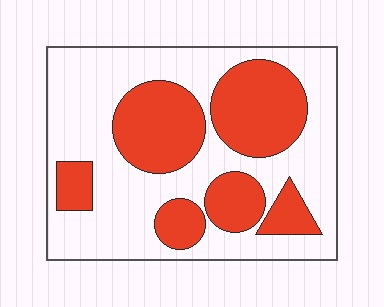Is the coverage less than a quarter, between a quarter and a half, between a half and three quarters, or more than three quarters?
Between a quarter and a half.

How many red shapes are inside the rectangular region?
6.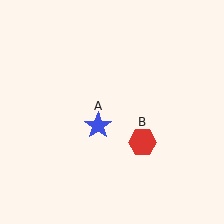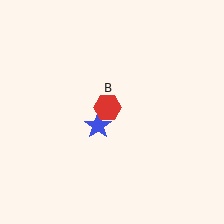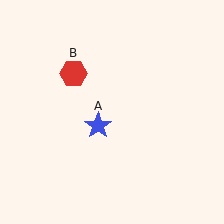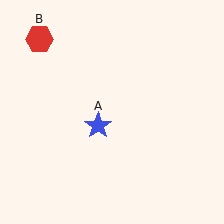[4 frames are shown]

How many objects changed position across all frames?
1 object changed position: red hexagon (object B).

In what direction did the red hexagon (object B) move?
The red hexagon (object B) moved up and to the left.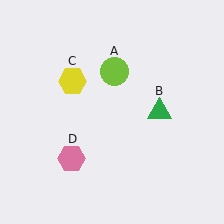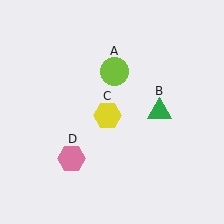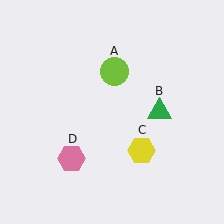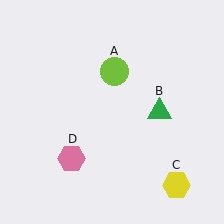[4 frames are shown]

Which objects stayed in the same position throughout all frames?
Lime circle (object A) and green triangle (object B) and pink hexagon (object D) remained stationary.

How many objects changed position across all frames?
1 object changed position: yellow hexagon (object C).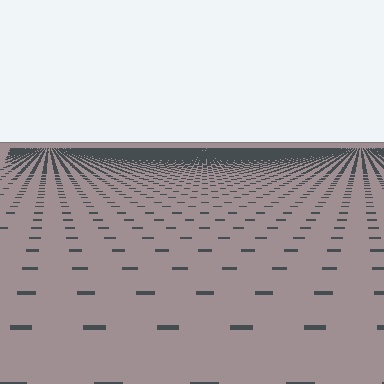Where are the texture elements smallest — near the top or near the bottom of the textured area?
Near the top.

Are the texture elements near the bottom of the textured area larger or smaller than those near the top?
Larger. Near the bottom, elements are closer to the viewer and appear at a bigger on-screen size.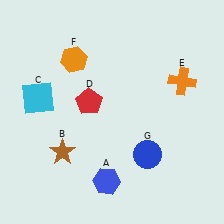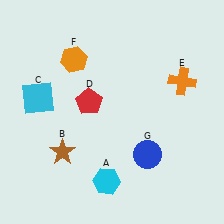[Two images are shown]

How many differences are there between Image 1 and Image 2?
There is 1 difference between the two images.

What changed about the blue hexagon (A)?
In Image 1, A is blue. In Image 2, it changed to cyan.